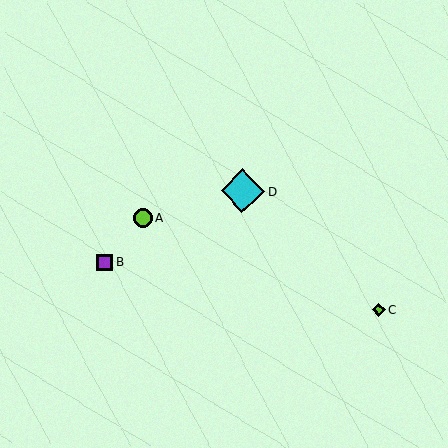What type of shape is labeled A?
Shape A is a lime circle.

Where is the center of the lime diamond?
The center of the lime diamond is at (379, 310).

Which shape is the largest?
The cyan diamond (labeled D) is the largest.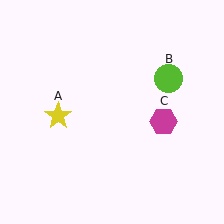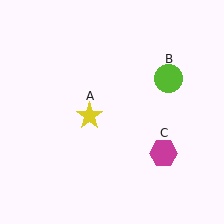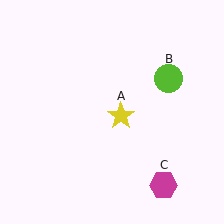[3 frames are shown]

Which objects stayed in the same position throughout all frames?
Lime circle (object B) remained stationary.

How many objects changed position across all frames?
2 objects changed position: yellow star (object A), magenta hexagon (object C).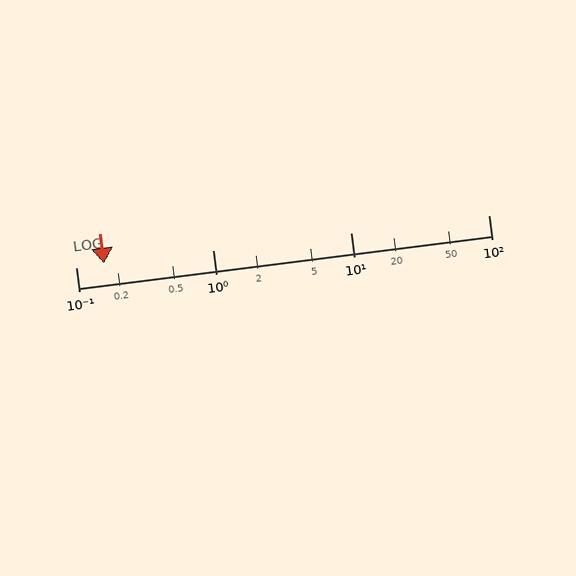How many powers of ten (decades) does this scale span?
The scale spans 3 decades, from 0.1 to 100.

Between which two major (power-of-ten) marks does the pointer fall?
The pointer is between 0.1 and 1.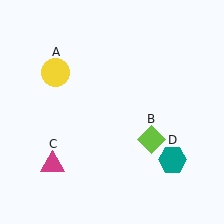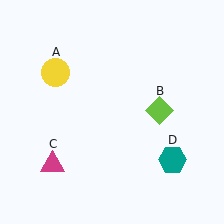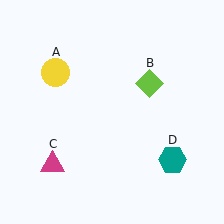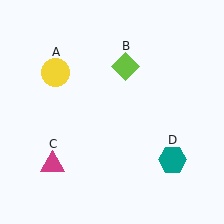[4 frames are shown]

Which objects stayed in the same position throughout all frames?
Yellow circle (object A) and magenta triangle (object C) and teal hexagon (object D) remained stationary.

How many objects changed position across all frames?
1 object changed position: lime diamond (object B).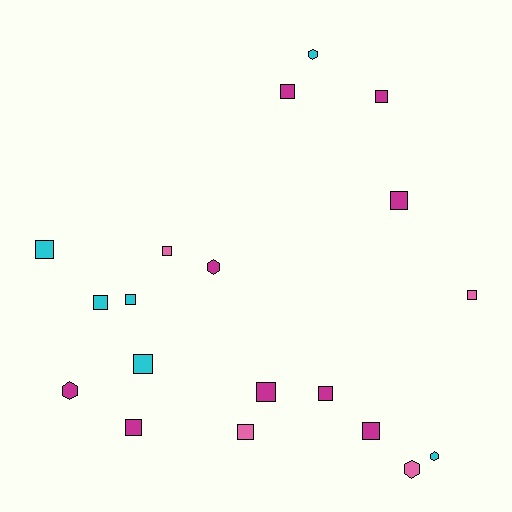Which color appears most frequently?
Magenta, with 9 objects.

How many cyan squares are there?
There are 4 cyan squares.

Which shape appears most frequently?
Square, with 14 objects.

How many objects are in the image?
There are 19 objects.